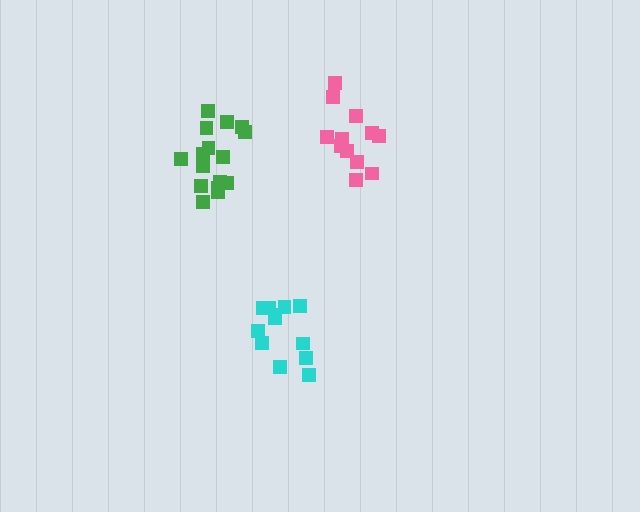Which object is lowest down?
The cyan cluster is bottommost.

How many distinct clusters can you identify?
There are 3 distinct clusters.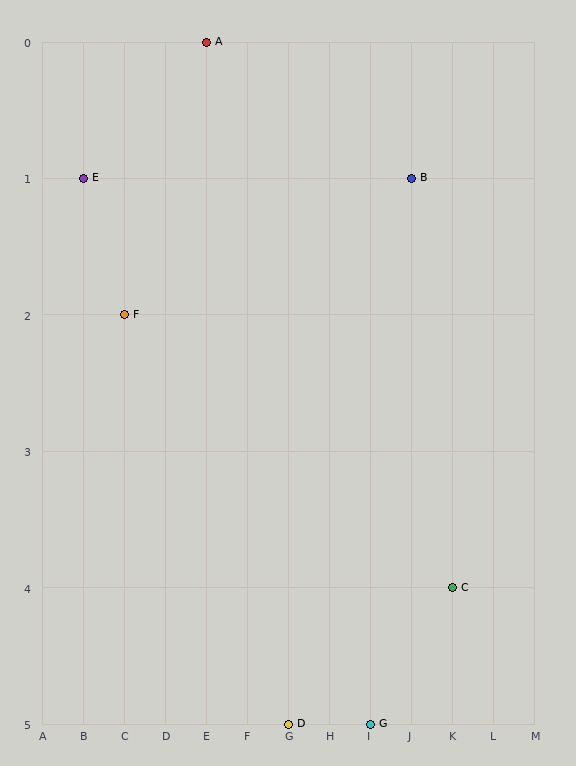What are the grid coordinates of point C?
Point C is at grid coordinates (K, 4).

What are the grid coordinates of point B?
Point B is at grid coordinates (J, 1).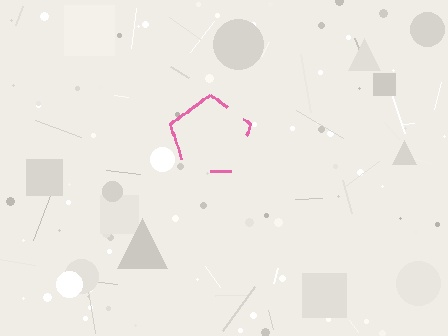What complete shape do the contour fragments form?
The contour fragments form a pentagon.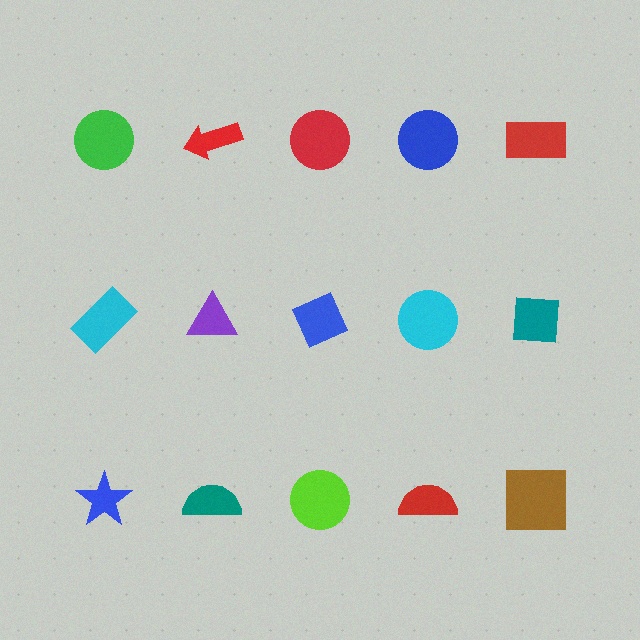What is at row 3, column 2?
A teal semicircle.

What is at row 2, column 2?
A purple triangle.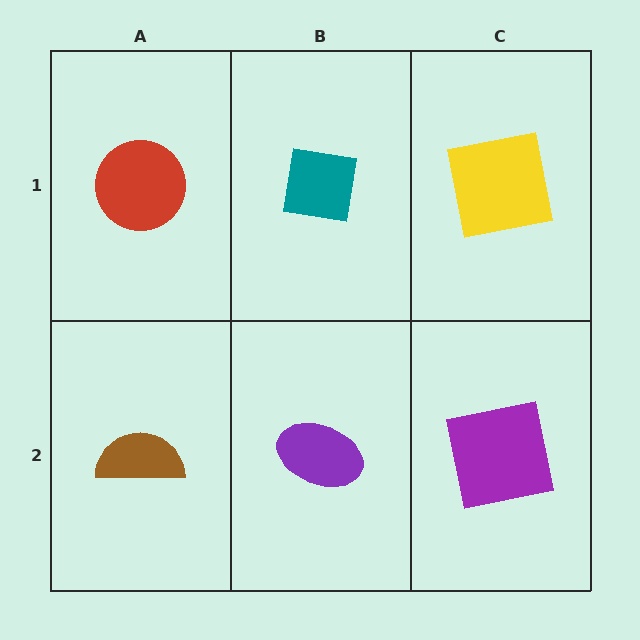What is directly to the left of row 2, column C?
A purple ellipse.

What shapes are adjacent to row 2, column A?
A red circle (row 1, column A), a purple ellipse (row 2, column B).